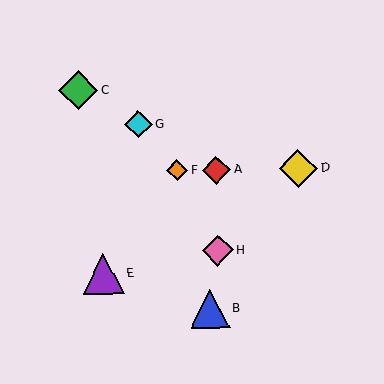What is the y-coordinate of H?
Object H is at y≈251.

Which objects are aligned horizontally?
Objects A, D, F are aligned horizontally.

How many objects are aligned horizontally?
3 objects (A, D, F) are aligned horizontally.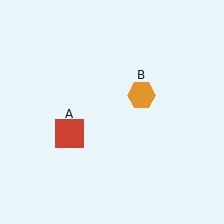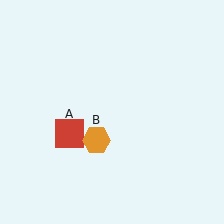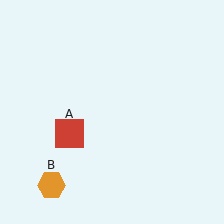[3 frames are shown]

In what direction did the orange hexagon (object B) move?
The orange hexagon (object B) moved down and to the left.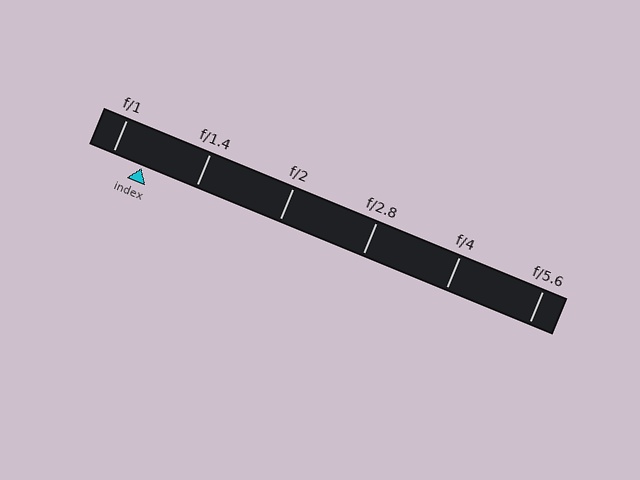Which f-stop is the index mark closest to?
The index mark is closest to f/1.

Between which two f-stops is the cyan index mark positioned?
The index mark is between f/1 and f/1.4.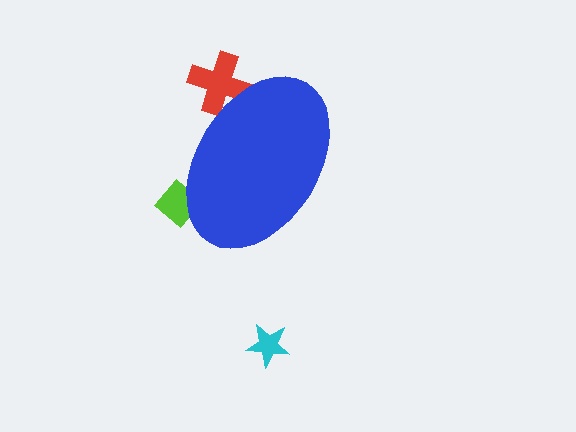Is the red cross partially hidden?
Yes, the red cross is partially hidden behind the blue ellipse.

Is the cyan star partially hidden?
No, the cyan star is fully visible.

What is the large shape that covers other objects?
A blue ellipse.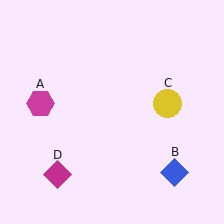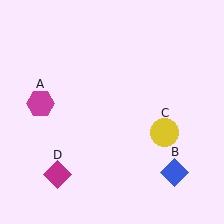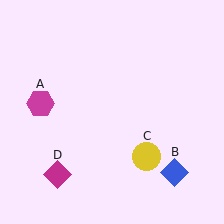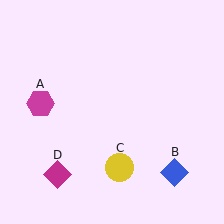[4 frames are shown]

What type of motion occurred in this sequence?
The yellow circle (object C) rotated clockwise around the center of the scene.